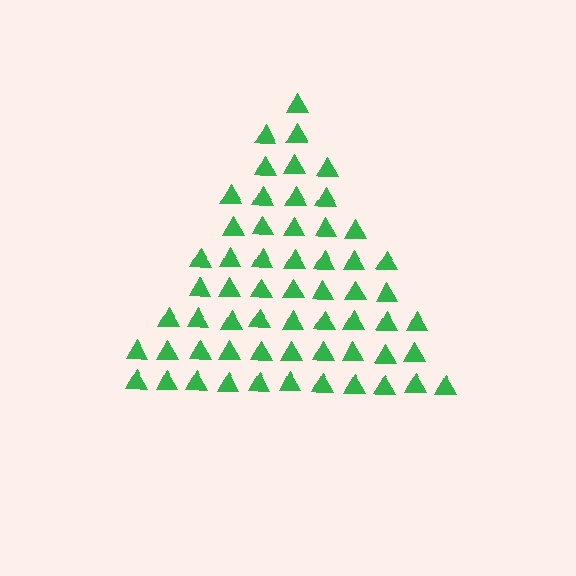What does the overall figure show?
The overall figure shows a triangle.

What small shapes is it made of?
It is made of small triangles.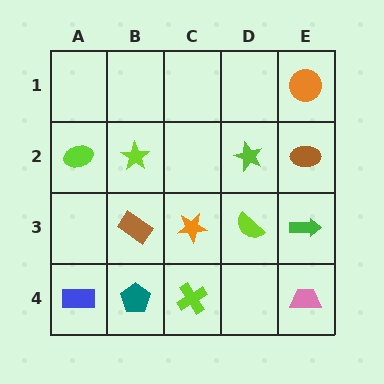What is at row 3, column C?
An orange star.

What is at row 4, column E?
A pink trapezoid.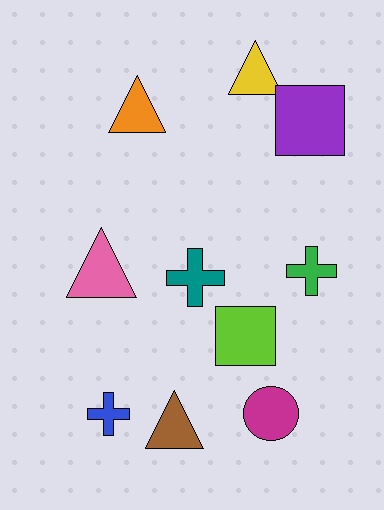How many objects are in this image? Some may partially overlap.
There are 10 objects.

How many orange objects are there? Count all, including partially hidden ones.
There is 1 orange object.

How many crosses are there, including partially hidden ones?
There are 3 crosses.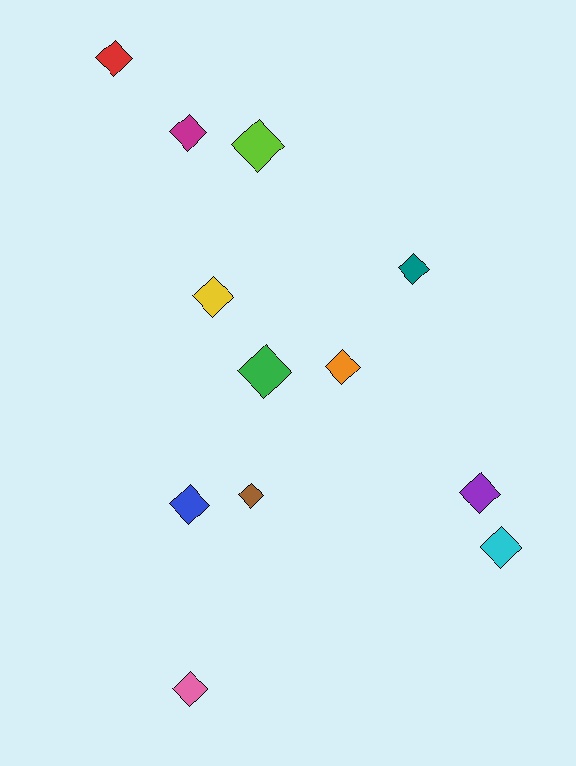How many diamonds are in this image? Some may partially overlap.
There are 12 diamonds.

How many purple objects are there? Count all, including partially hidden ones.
There is 1 purple object.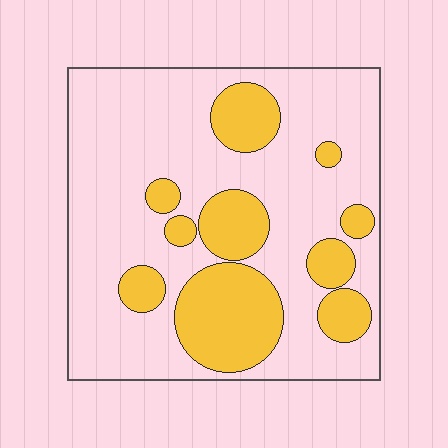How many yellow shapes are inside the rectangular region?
10.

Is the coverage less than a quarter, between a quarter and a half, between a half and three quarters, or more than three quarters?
Between a quarter and a half.